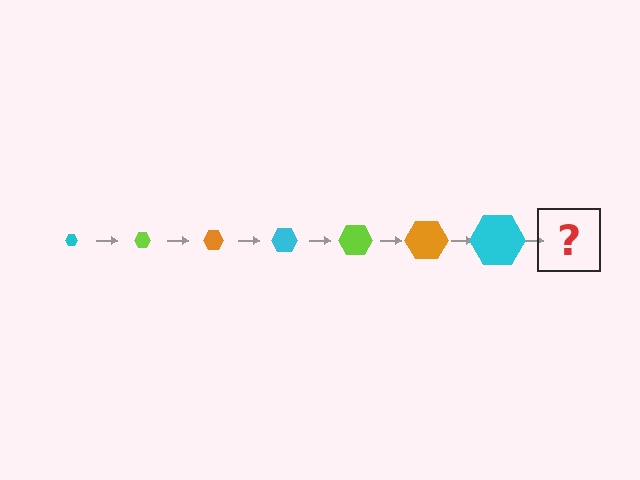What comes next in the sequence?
The next element should be a lime hexagon, larger than the previous one.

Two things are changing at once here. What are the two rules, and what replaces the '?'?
The two rules are that the hexagon grows larger each step and the color cycles through cyan, lime, and orange. The '?' should be a lime hexagon, larger than the previous one.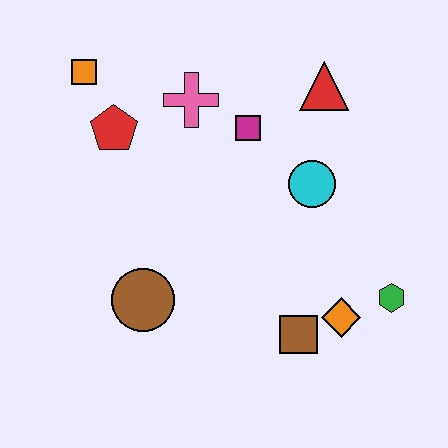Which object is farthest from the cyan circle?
The orange square is farthest from the cyan circle.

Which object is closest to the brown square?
The orange diamond is closest to the brown square.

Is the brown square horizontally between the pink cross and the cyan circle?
Yes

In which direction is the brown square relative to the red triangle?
The brown square is below the red triangle.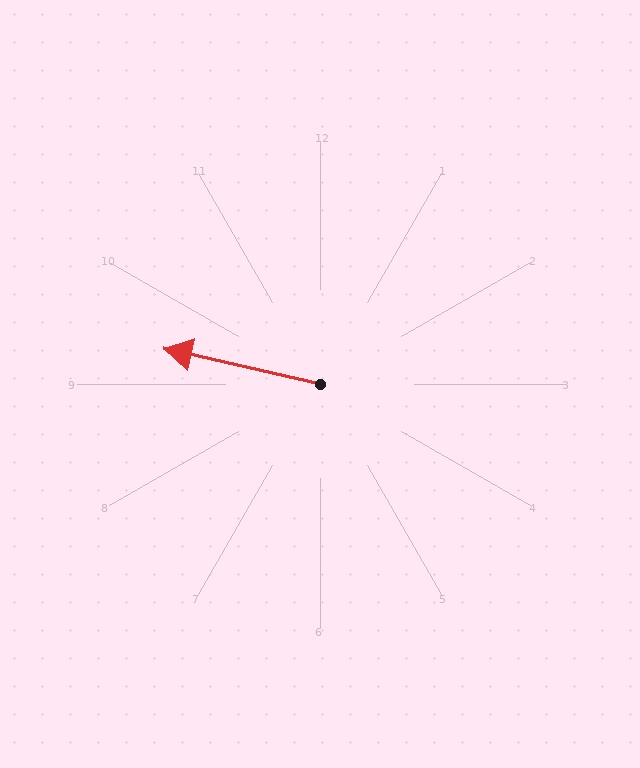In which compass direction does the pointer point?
West.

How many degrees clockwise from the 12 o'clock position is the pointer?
Approximately 283 degrees.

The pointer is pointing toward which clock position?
Roughly 9 o'clock.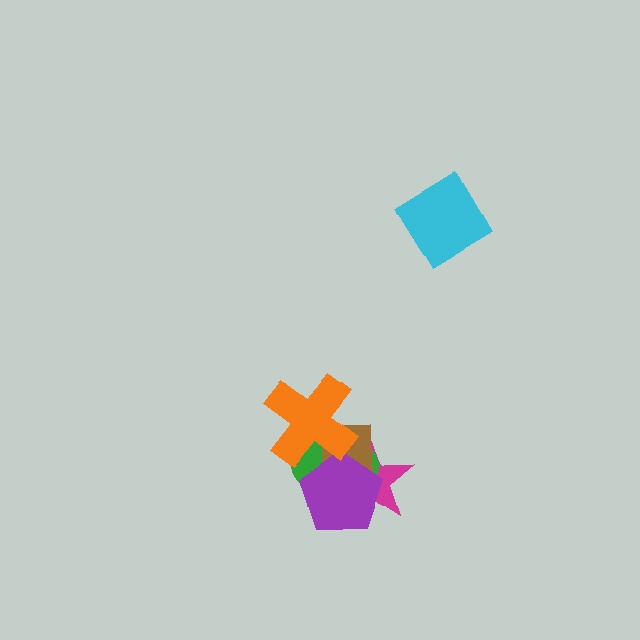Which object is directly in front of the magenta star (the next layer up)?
The green ellipse is directly in front of the magenta star.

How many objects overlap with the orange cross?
3 objects overlap with the orange cross.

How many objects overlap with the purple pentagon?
4 objects overlap with the purple pentagon.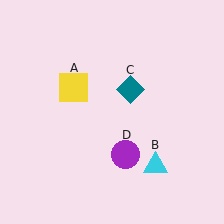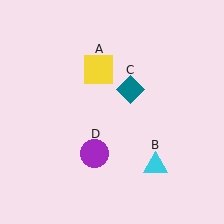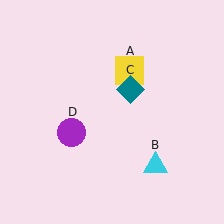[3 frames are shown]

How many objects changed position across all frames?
2 objects changed position: yellow square (object A), purple circle (object D).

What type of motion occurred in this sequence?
The yellow square (object A), purple circle (object D) rotated clockwise around the center of the scene.